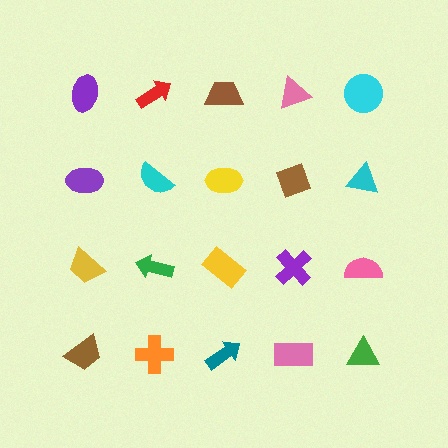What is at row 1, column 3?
A brown trapezoid.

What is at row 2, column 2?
A cyan semicircle.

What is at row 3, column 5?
A pink semicircle.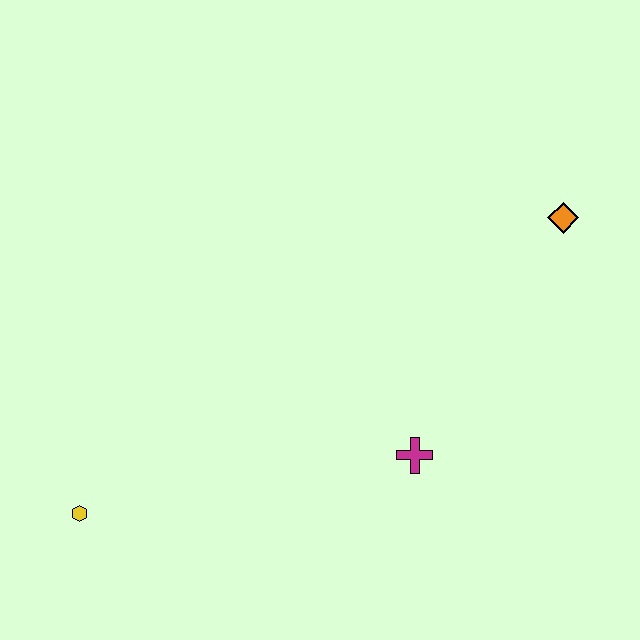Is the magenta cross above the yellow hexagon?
Yes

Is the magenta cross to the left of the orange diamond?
Yes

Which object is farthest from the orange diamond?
The yellow hexagon is farthest from the orange diamond.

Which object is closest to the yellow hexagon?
The magenta cross is closest to the yellow hexagon.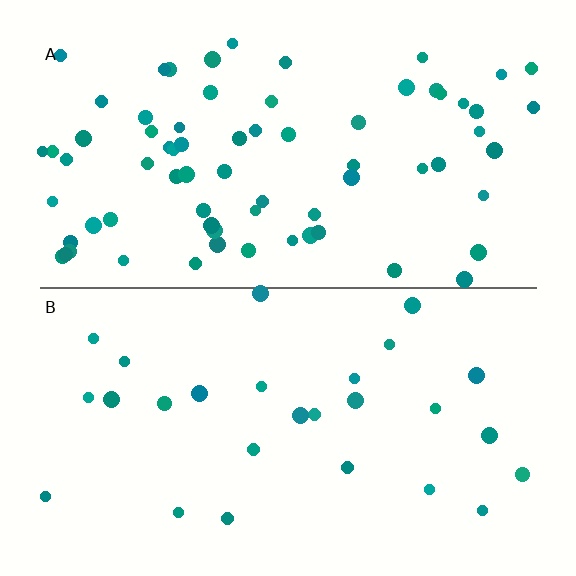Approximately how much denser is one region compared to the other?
Approximately 2.6× — region A over region B.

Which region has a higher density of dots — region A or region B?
A (the top).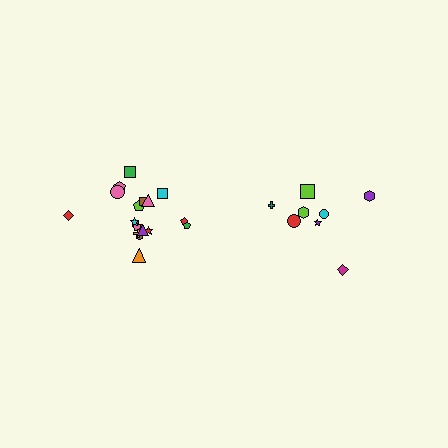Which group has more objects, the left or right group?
The left group.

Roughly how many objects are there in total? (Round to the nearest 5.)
Roughly 25 objects in total.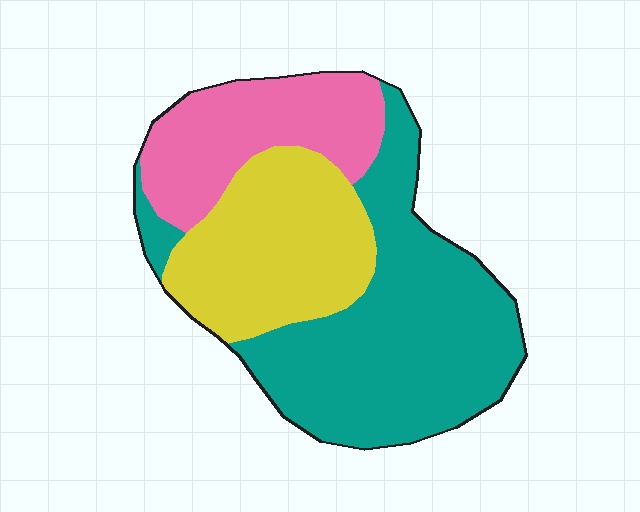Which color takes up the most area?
Teal, at roughly 50%.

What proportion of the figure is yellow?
Yellow takes up about one quarter (1/4) of the figure.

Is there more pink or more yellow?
Yellow.